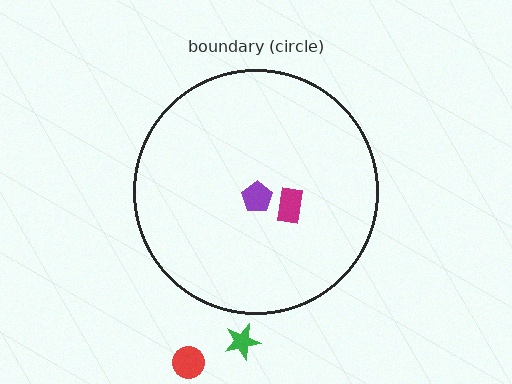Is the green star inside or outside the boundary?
Outside.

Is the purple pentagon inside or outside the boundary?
Inside.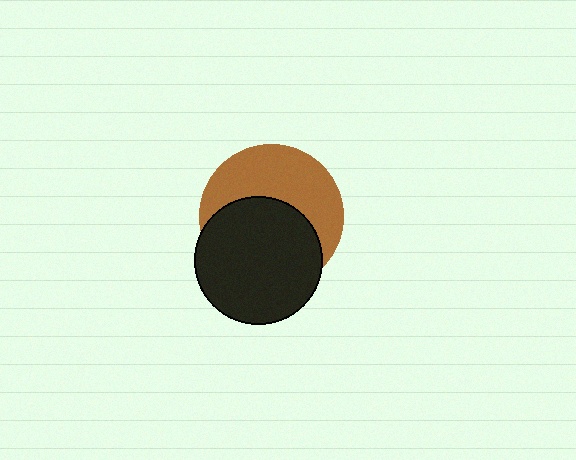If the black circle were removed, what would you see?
You would see the complete brown circle.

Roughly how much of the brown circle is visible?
About half of it is visible (roughly 48%).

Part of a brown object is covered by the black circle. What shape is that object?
It is a circle.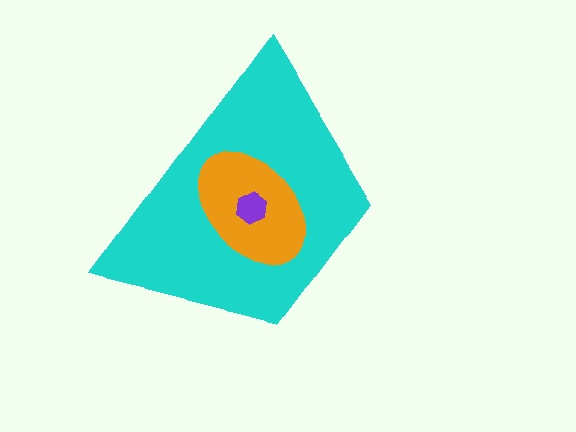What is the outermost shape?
The cyan trapezoid.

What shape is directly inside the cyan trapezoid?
The orange ellipse.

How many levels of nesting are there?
3.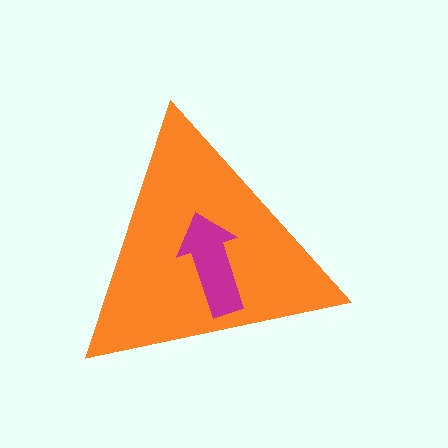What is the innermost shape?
The magenta arrow.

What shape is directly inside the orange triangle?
The magenta arrow.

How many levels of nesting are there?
2.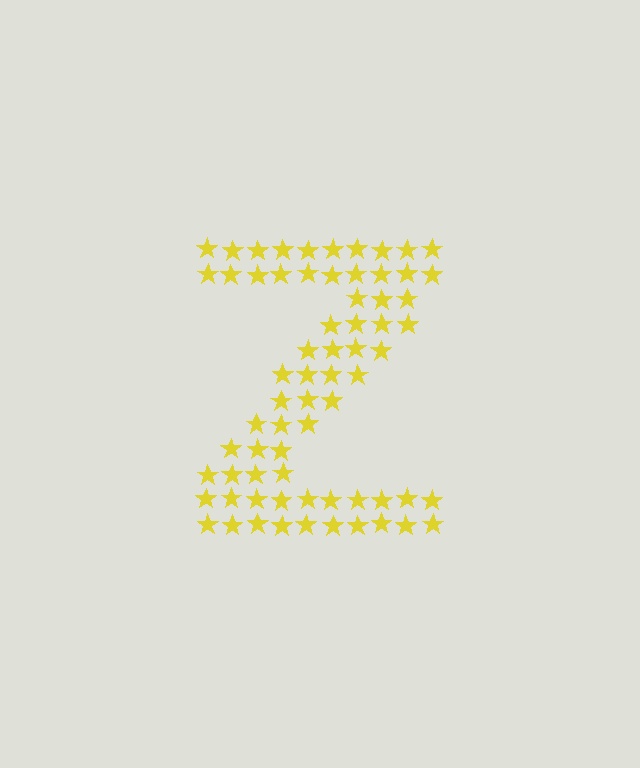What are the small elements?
The small elements are stars.